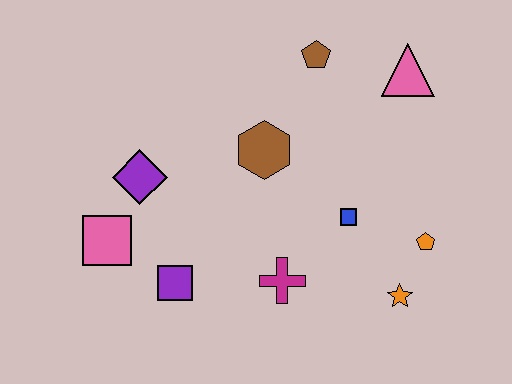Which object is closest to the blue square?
The orange pentagon is closest to the blue square.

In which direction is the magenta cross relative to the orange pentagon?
The magenta cross is to the left of the orange pentagon.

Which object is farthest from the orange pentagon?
The pink square is farthest from the orange pentagon.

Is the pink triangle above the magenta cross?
Yes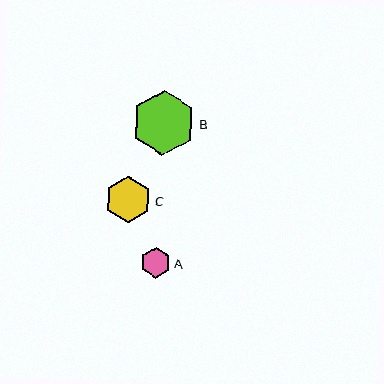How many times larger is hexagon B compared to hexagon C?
Hexagon B is approximately 1.4 times the size of hexagon C.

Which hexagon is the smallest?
Hexagon A is the smallest with a size of approximately 31 pixels.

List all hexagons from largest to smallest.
From largest to smallest: B, C, A.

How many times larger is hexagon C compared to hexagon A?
Hexagon C is approximately 1.5 times the size of hexagon A.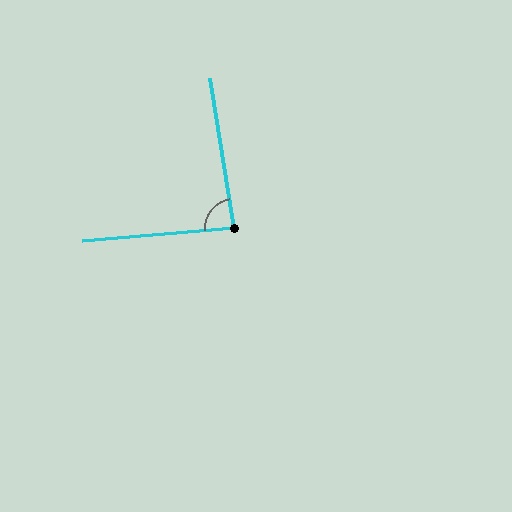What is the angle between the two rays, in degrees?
Approximately 86 degrees.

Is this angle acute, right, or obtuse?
It is approximately a right angle.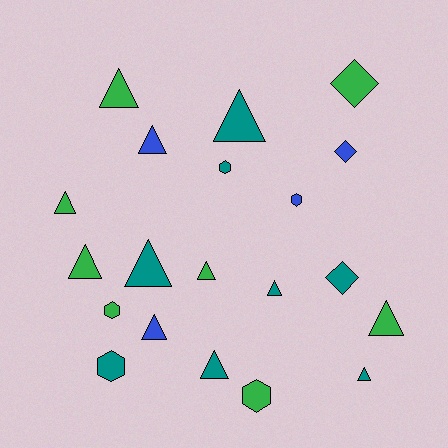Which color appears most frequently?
Green, with 8 objects.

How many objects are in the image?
There are 20 objects.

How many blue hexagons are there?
There is 1 blue hexagon.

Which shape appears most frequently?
Triangle, with 12 objects.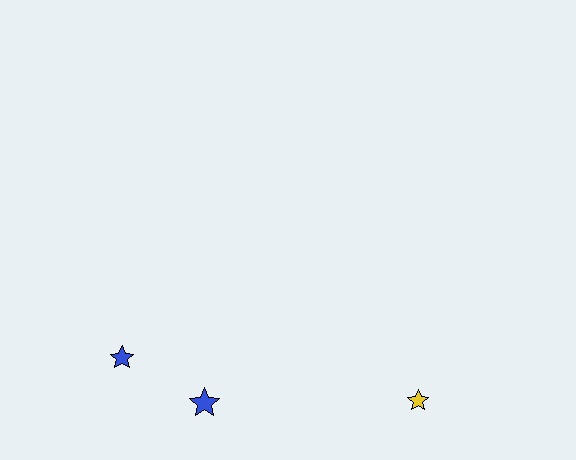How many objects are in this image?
There are 3 objects.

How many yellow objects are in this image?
There is 1 yellow object.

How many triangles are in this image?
There are no triangles.